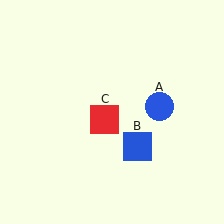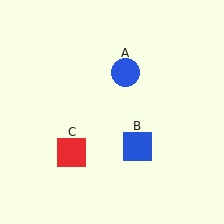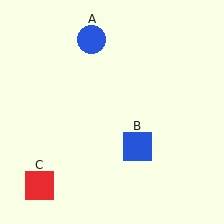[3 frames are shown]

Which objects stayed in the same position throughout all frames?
Blue square (object B) remained stationary.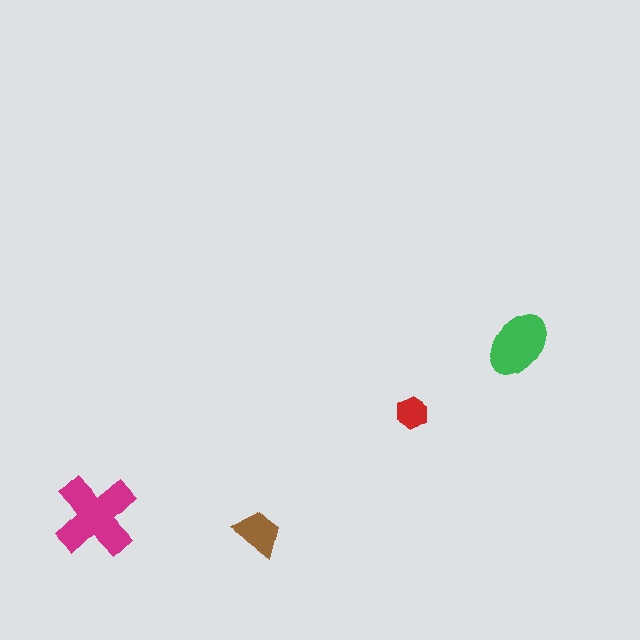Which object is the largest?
The magenta cross.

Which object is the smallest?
The red hexagon.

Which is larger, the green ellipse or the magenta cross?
The magenta cross.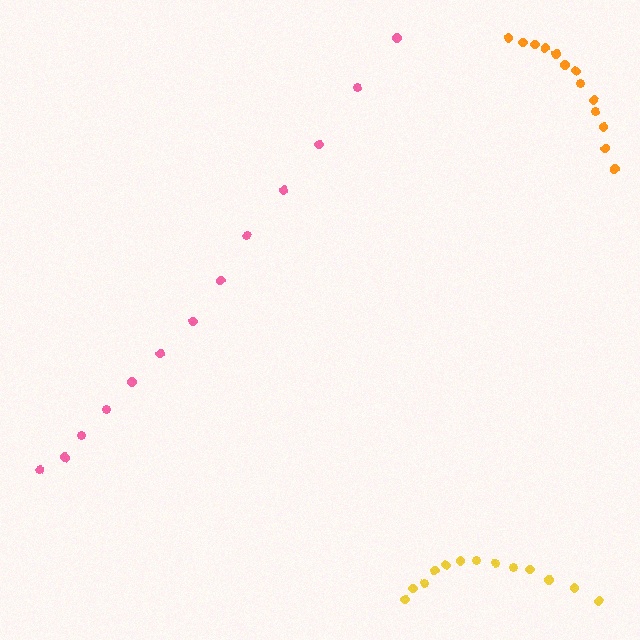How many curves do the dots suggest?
There are 3 distinct paths.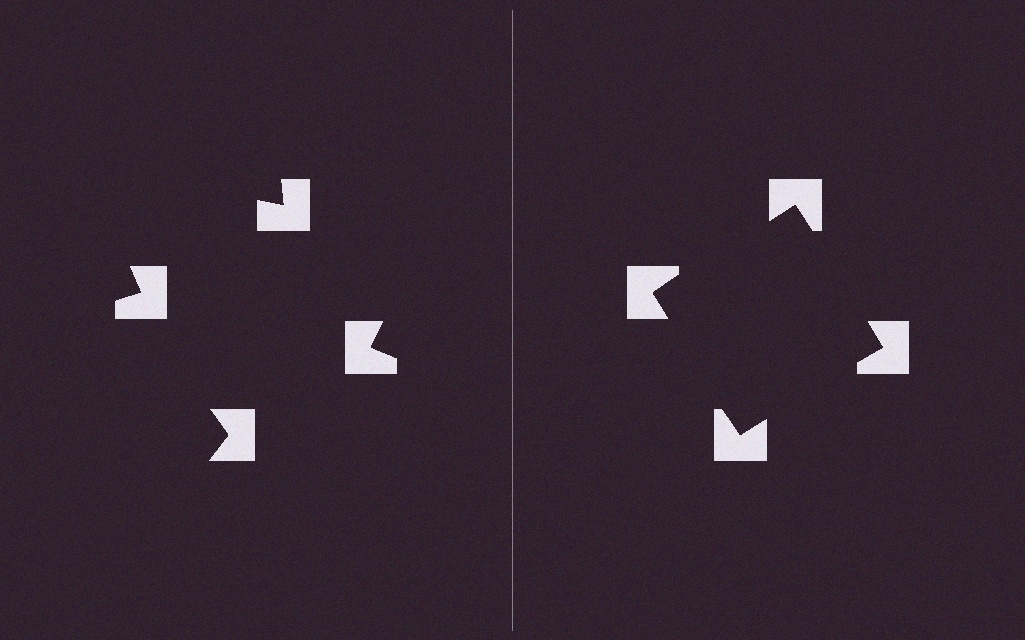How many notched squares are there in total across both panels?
8 — 4 on each side.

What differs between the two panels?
The notched squares are positioned identically on both sides; only the wedge orientations differ. On the right they align to a square; on the left they are misaligned.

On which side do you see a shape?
An illusory square appears on the right side. On the left side the wedge cuts are rotated, so no coherent shape forms.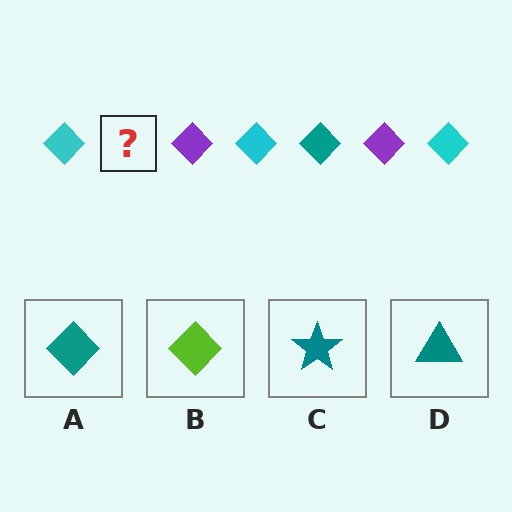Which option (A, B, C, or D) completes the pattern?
A.